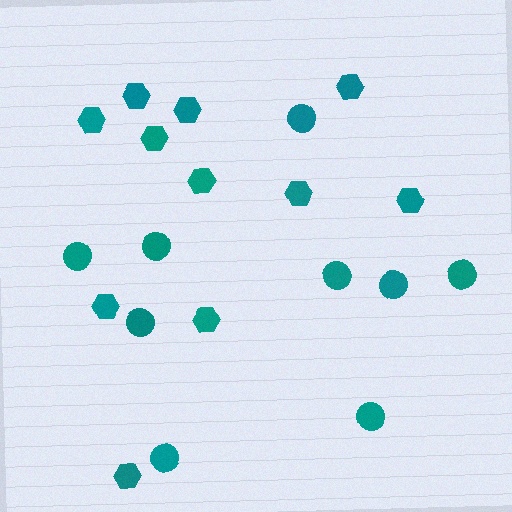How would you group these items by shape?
There are 2 groups: one group of circles (9) and one group of hexagons (11).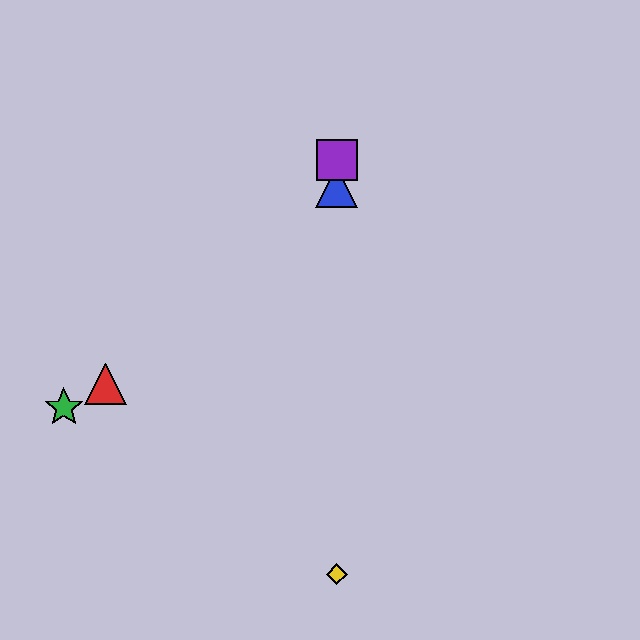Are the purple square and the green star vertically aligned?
No, the purple square is at x≈337 and the green star is at x≈64.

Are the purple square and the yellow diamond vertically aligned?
Yes, both are at x≈337.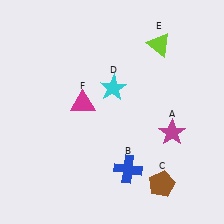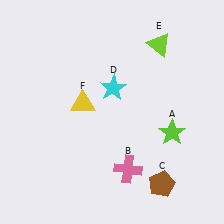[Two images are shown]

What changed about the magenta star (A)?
In Image 1, A is magenta. In Image 2, it changed to lime.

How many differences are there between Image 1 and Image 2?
There are 3 differences between the two images.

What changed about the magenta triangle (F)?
In Image 1, F is magenta. In Image 2, it changed to yellow.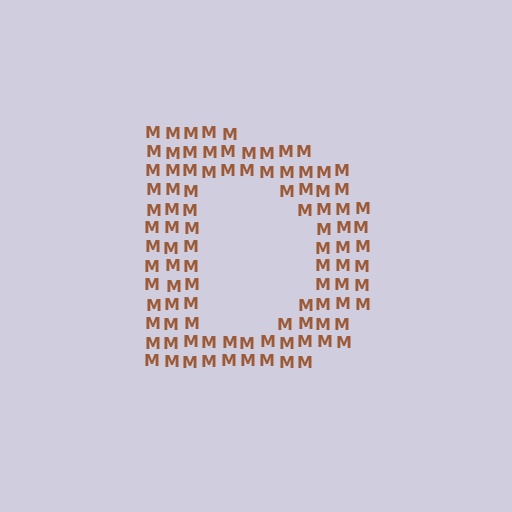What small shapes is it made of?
It is made of small letter M's.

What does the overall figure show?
The overall figure shows the letter D.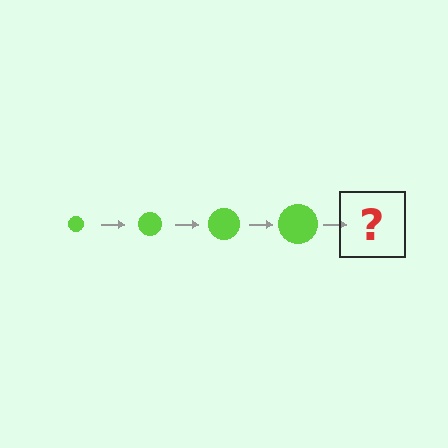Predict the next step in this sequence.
The next step is a lime circle, larger than the previous one.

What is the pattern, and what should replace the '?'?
The pattern is that the circle gets progressively larger each step. The '?' should be a lime circle, larger than the previous one.